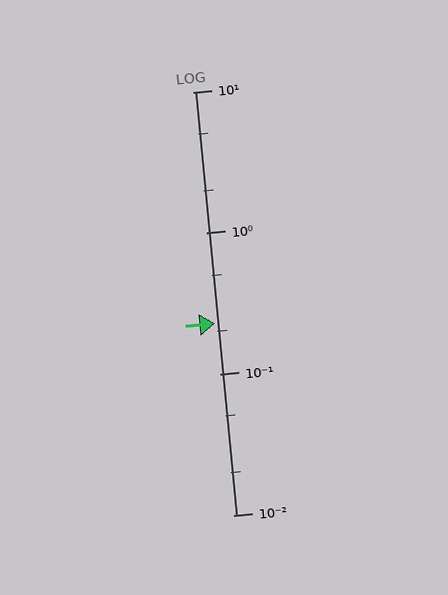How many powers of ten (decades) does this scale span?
The scale spans 3 decades, from 0.01 to 10.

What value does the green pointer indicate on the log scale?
The pointer indicates approximately 0.23.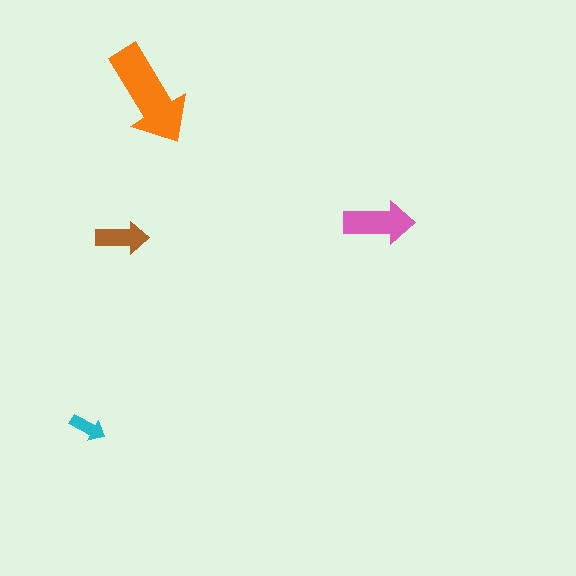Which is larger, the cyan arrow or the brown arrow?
The brown one.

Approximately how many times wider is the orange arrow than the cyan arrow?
About 3 times wider.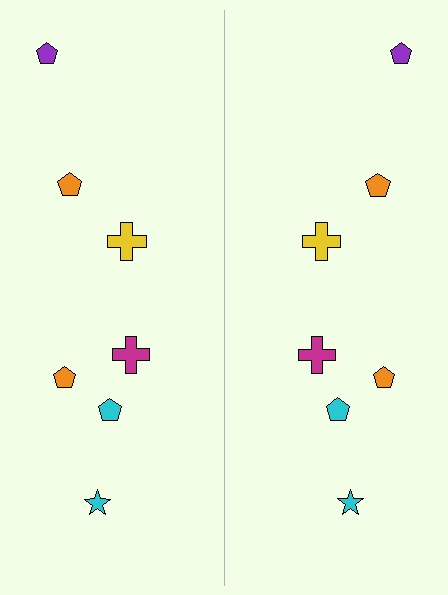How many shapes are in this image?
There are 14 shapes in this image.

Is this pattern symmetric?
Yes, this pattern has bilateral (reflection) symmetry.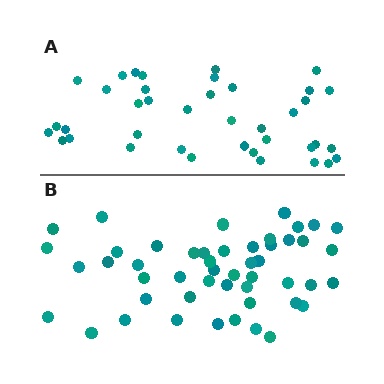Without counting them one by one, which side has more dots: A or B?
Region B (the bottom region) has more dots.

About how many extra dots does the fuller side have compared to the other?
Region B has roughly 10 or so more dots than region A.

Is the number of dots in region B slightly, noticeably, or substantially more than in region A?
Region B has noticeably more, but not dramatically so. The ratio is roughly 1.3 to 1.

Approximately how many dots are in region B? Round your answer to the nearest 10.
About 50 dots. (The exact count is 49, which rounds to 50.)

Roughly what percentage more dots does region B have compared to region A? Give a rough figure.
About 25% more.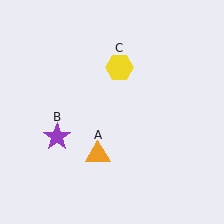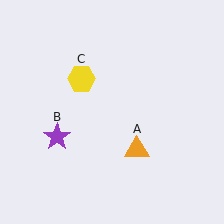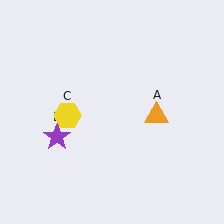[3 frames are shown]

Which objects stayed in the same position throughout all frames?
Purple star (object B) remained stationary.